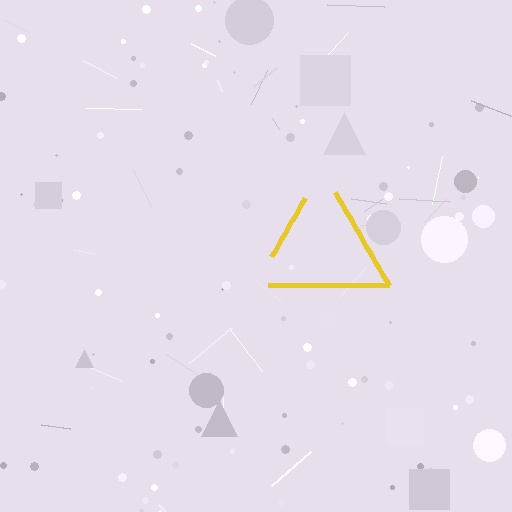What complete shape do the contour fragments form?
The contour fragments form a triangle.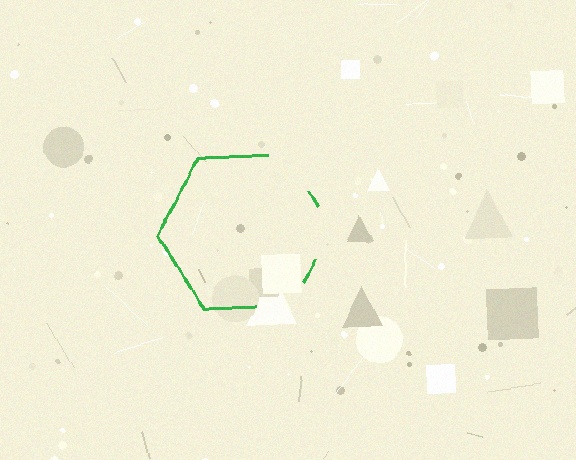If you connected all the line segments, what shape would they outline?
They would outline a hexagon.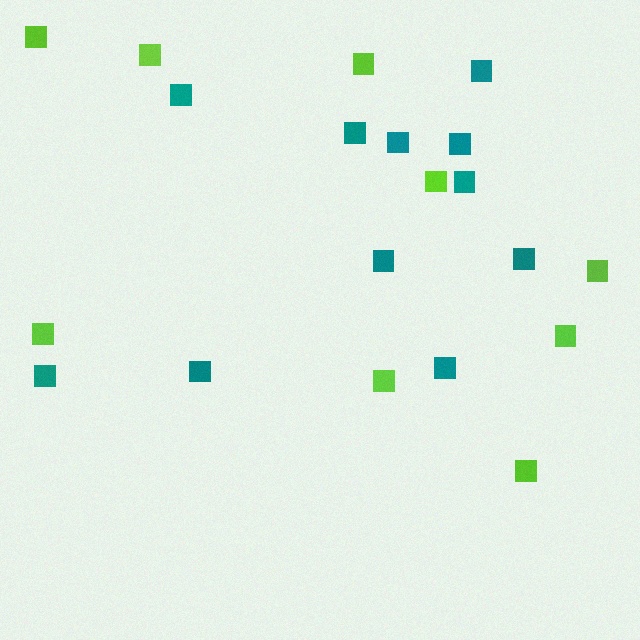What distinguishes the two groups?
There are 2 groups: one group of teal squares (11) and one group of lime squares (9).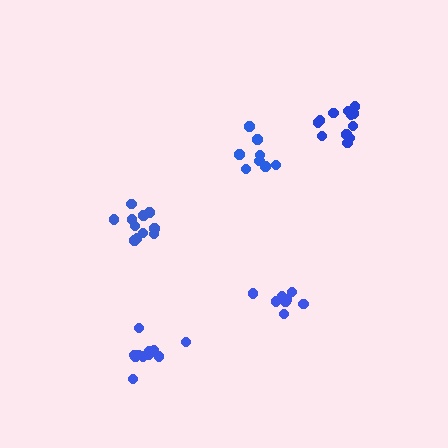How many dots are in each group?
Group 1: 11 dots, Group 2: 12 dots, Group 3: 9 dots, Group 4: 11 dots, Group 5: 8 dots (51 total).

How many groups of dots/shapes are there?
There are 5 groups.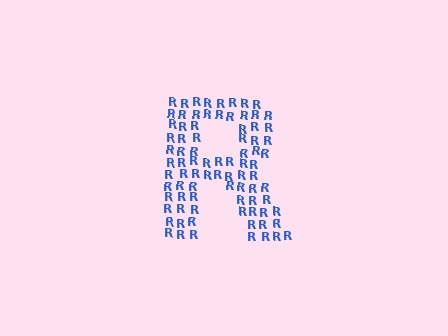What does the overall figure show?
The overall figure shows the letter R.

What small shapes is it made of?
It is made of small letter R's.